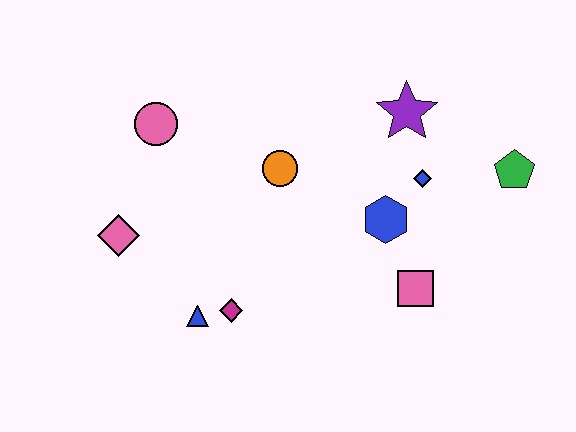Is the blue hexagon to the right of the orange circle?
Yes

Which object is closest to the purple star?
The blue diamond is closest to the purple star.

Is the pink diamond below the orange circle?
Yes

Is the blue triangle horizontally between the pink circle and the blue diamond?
Yes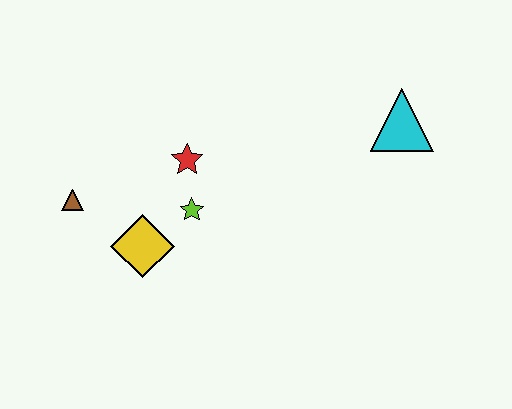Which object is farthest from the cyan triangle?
The brown triangle is farthest from the cyan triangle.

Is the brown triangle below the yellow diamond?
No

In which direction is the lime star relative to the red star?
The lime star is below the red star.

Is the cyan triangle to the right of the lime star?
Yes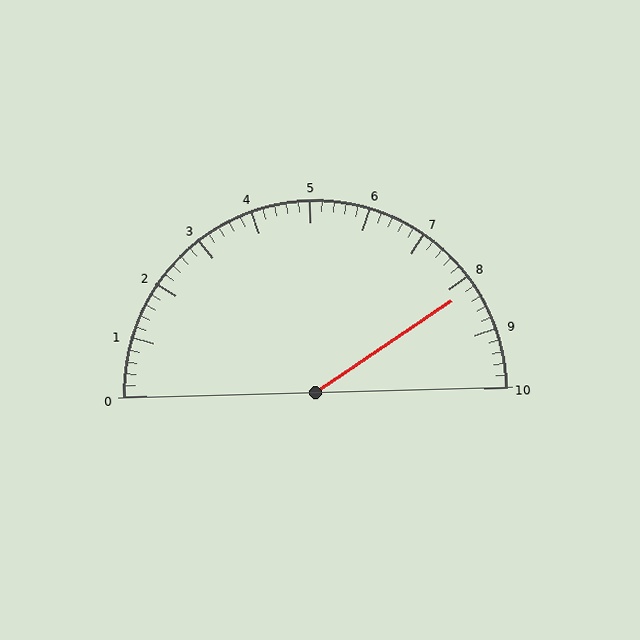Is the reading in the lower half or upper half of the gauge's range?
The reading is in the upper half of the range (0 to 10).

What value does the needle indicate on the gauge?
The needle indicates approximately 8.2.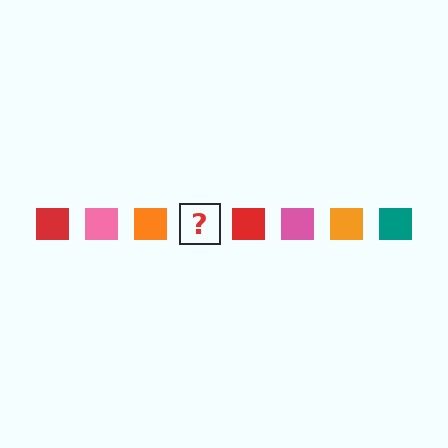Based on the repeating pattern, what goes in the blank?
The blank should be a teal square.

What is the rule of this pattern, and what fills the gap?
The rule is that the pattern cycles through red, pink, orange, teal squares. The gap should be filled with a teal square.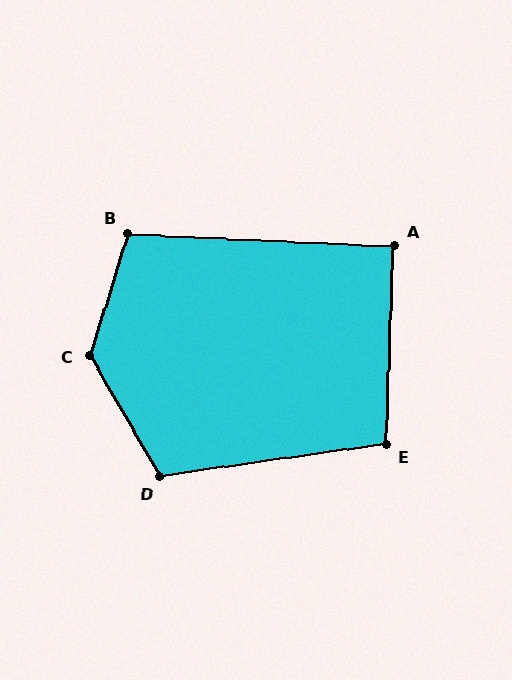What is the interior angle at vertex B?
Approximately 104 degrees (obtuse).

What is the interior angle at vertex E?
Approximately 100 degrees (obtuse).